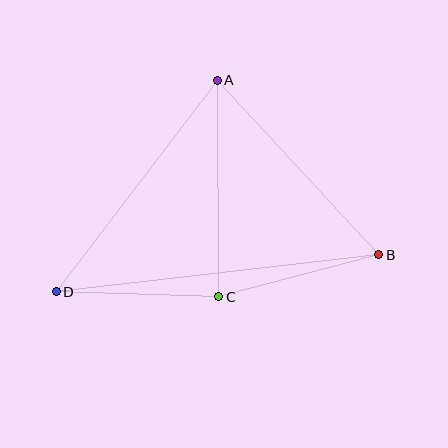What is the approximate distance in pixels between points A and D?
The distance between A and D is approximately 265 pixels.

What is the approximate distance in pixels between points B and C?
The distance between B and C is approximately 165 pixels.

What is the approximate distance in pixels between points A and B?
The distance between A and B is approximately 238 pixels.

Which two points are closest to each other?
Points C and D are closest to each other.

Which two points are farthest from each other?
Points B and D are farthest from each other.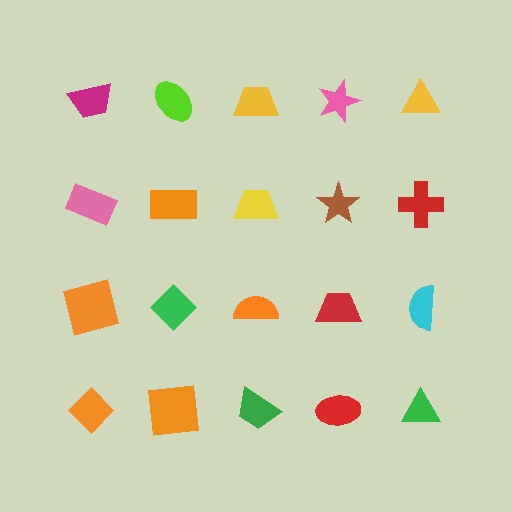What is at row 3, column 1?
An orange square.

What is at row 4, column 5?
A green triangle.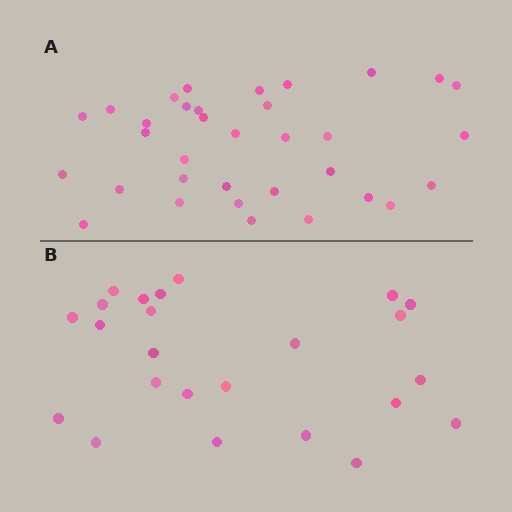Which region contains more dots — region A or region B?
Region A (the top region) has more dots.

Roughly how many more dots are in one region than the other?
Region A has roughly 10 or so more dots than region B.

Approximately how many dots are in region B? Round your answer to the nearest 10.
About 20 dots. (The exact count is 24, which rounds to 20.)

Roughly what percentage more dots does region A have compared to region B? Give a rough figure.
About 40% more.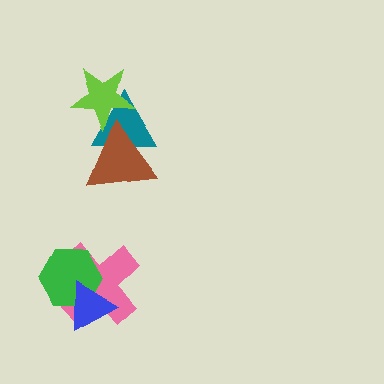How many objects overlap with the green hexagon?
2 objects overlap with the green hexagon.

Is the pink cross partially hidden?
Yes, it is partially covered by another shape.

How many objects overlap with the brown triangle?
2 objects overlap with the brown triangle.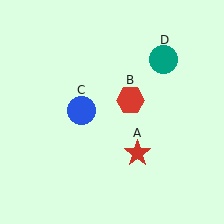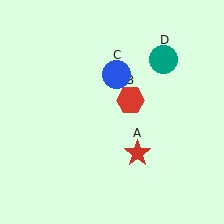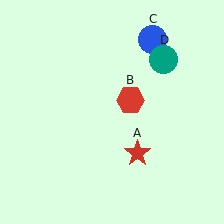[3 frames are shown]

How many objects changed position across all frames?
1 object changed position: blue circle (object C).